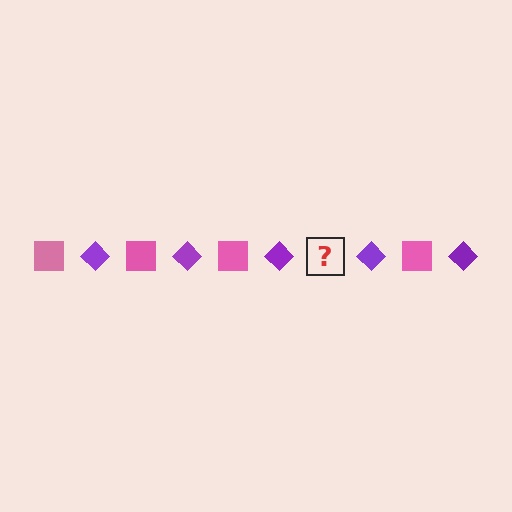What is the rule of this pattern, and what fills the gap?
The rule is that the pattern alternates between pink square and purple diamond. The gap should be filled with a pink square.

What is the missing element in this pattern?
The missing element is a pink square.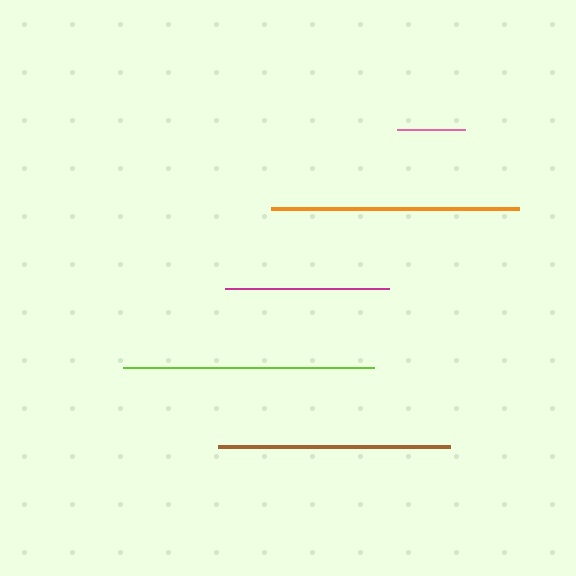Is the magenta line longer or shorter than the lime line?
The lime line is longer than the magenta line.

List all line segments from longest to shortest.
From longest to shortest: lime, orange, brown, magenta, pink.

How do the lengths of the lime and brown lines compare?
The lime and brown lines are approximately the same length.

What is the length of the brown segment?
The brown segment is approximately 232 pixels long.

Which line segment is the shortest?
The pink line is the shortest at approximately 69 pixels.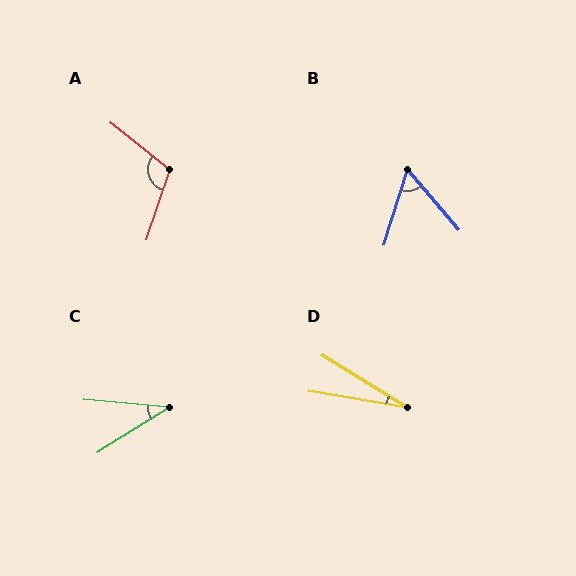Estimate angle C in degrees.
Approximately 37 degrees.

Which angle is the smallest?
D, at approximately 22 degrees.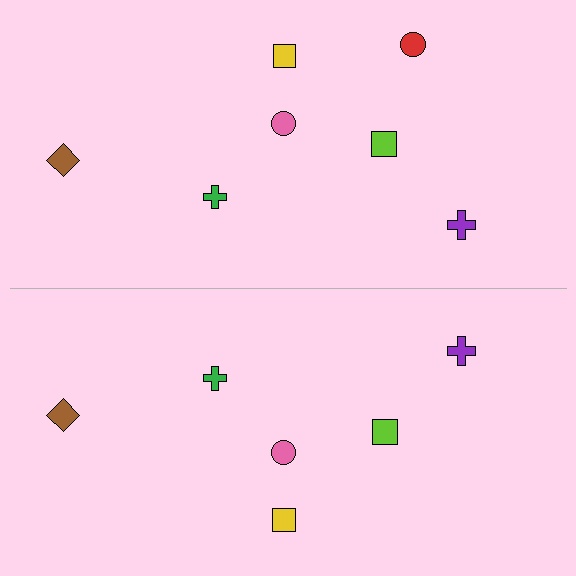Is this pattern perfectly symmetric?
No, the pattern is not perfectly symmetric. A red circle is missing from the bottom side.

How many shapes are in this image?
There are 13 shapes in this image.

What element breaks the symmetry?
A red circle is missing from the bottom side.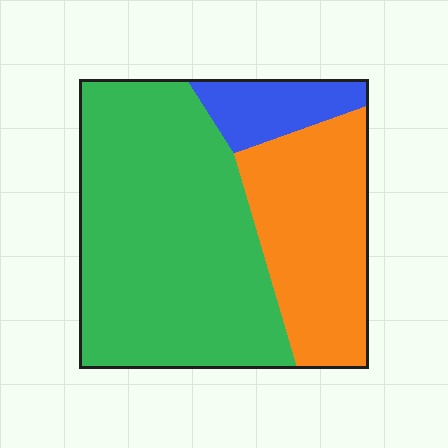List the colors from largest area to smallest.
From largest to smallest: green, orange, blue.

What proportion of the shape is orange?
Orange covers around 30% of the shape.